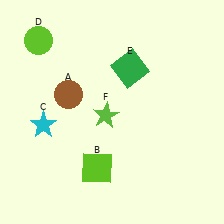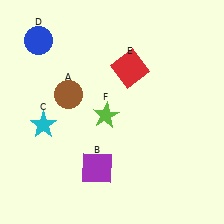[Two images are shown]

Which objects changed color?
B changed from lime to purple. D changed from lime to blue. E changed from green to red.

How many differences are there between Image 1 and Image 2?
There are 3 differences between the two images.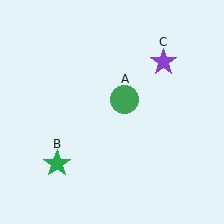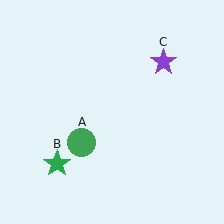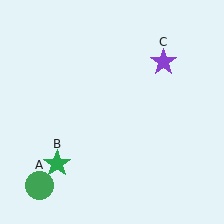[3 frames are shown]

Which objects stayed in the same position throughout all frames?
Green star (object B) and purple star (object C) remained stationary.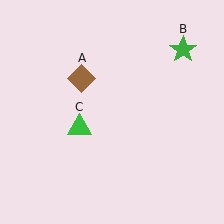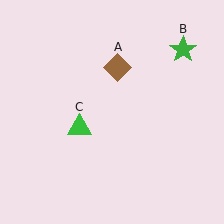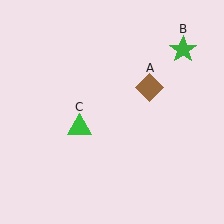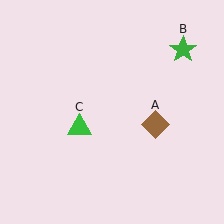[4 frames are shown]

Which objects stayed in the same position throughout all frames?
Green star (object B) and green triangle (object C) remained stationary.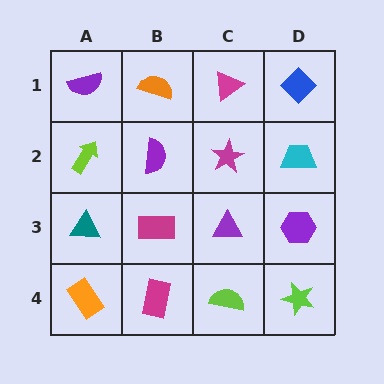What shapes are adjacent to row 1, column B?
A purple semicircle (row 2, column B), a purple semicircle (row 1, column A), a magenta triangle (row 1, column C).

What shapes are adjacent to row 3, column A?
A lime arrow (row 2, column A), an orange rectangle (row 4, column A), a magenta rectangle (row 3, column B).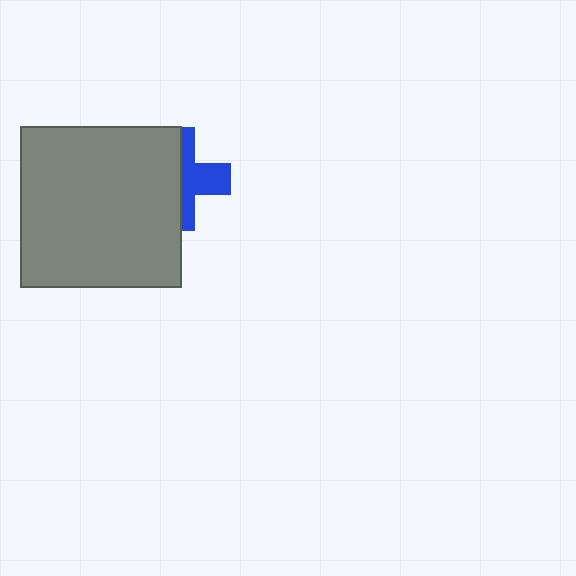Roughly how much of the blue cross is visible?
About half of it is visible (roughly 46%).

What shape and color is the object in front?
The object in front is a gray square.